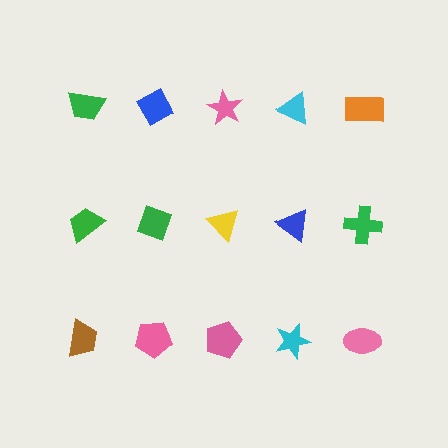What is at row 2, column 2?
A green diamond.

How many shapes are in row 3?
5 shapes.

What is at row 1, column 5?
An orange rectangle.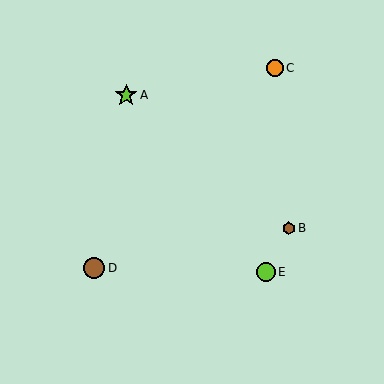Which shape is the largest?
The lime star (labeled A) is the largest.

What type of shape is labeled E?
Shape E is a lime circle.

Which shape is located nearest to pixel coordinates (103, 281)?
The brown circle (labeled D) at (94, 268) is nearest to that location.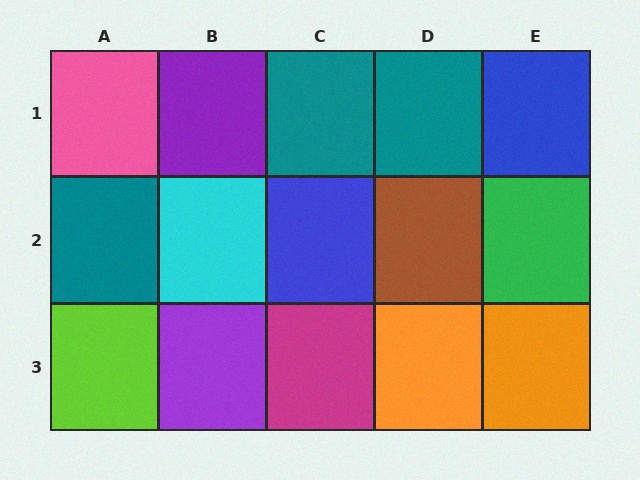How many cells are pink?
1 cell is pink.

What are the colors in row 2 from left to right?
Teal, cyan, blue, brown, green.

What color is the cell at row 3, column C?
Magenta.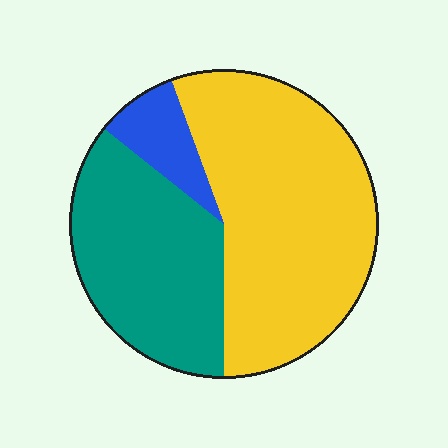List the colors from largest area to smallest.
From largest to smallest: yellow, teal, blue.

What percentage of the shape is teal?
Teal covers 36% of the shape.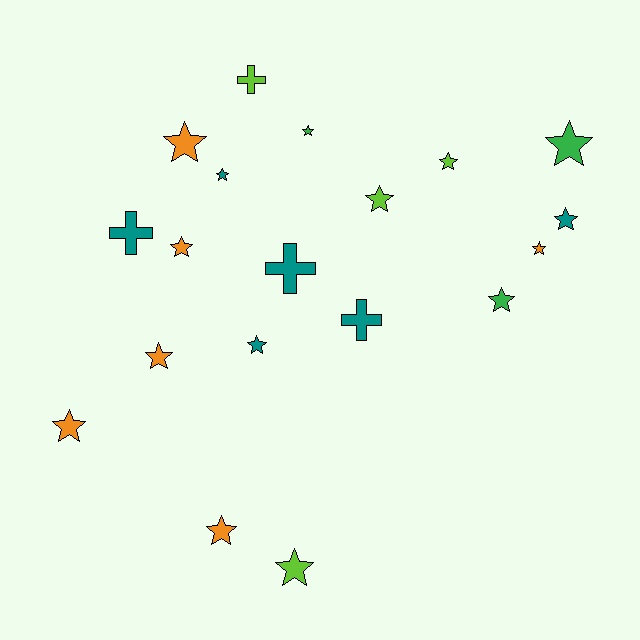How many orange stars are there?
There are 6 orange stars.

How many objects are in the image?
There are 19 objects.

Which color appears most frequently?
Teal, with 6 objects.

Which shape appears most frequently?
Star, with 15 objects.